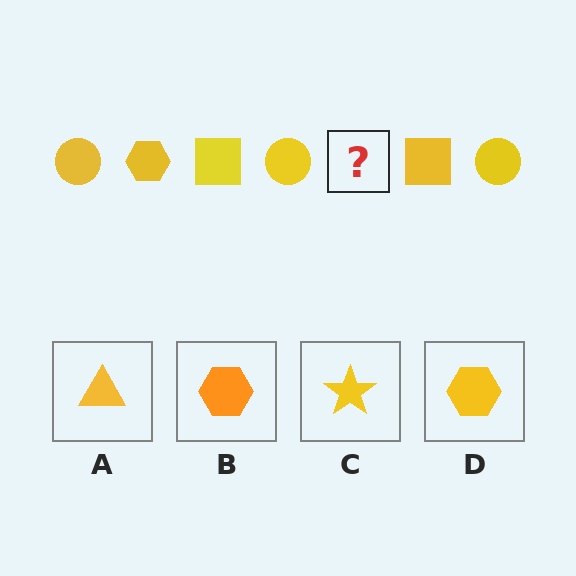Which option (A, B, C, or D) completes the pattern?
D.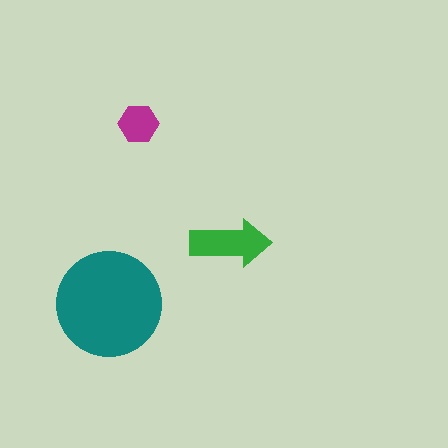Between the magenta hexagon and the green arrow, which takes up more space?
The green arrow.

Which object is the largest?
The teal circle.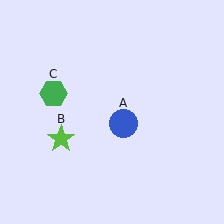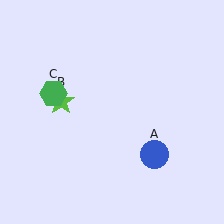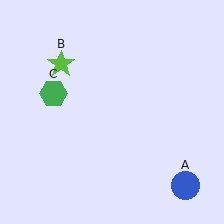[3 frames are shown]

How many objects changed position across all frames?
2 objects changed position: blue circle (object A), lime star (object B).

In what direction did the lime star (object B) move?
The lime star (object B) moved up.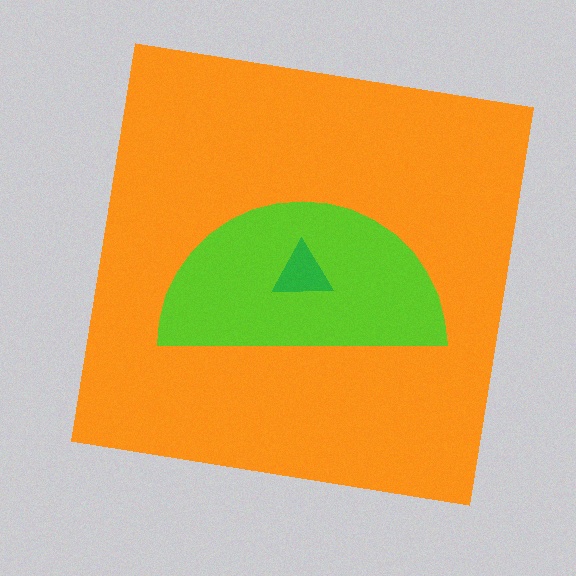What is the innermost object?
The green triangle.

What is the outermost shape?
The orange square.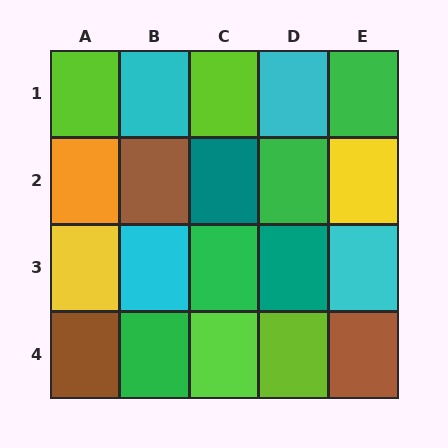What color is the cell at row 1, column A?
Lime.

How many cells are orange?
1 cell is orange.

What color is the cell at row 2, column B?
Brown.